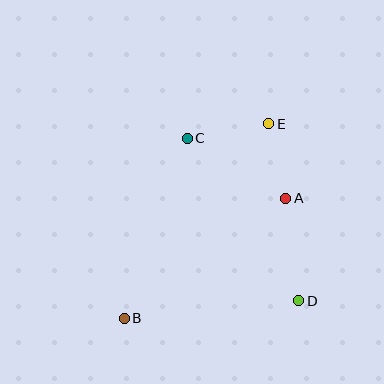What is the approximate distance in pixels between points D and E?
The distance between D and E is approximately 180 pixels.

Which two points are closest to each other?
Points A and E are closest to each other.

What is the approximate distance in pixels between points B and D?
The distance between B and D is approximately 175 pixels.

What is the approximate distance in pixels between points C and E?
The distance between C and E is approximately 83 pixels.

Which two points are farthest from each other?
Points B and E are farthest from each other.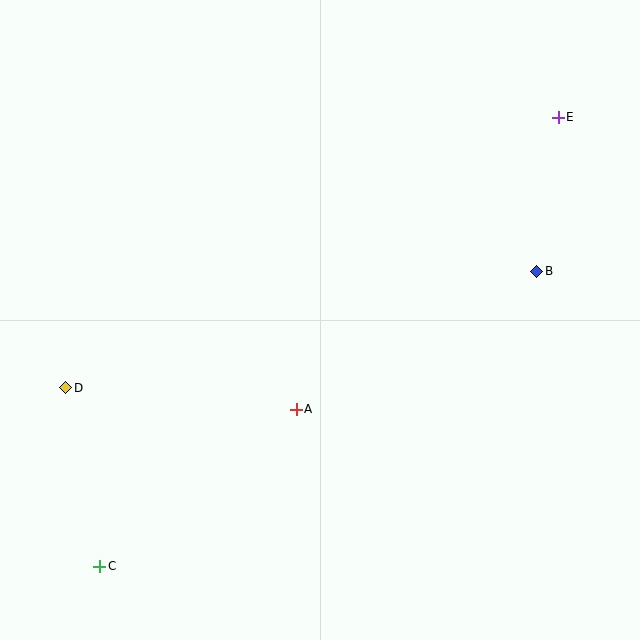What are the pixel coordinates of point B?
Point B is at (537, 271).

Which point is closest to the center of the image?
Point A at (296, 409) is closest to the center.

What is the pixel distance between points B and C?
The distance between B and C is 527 pixels.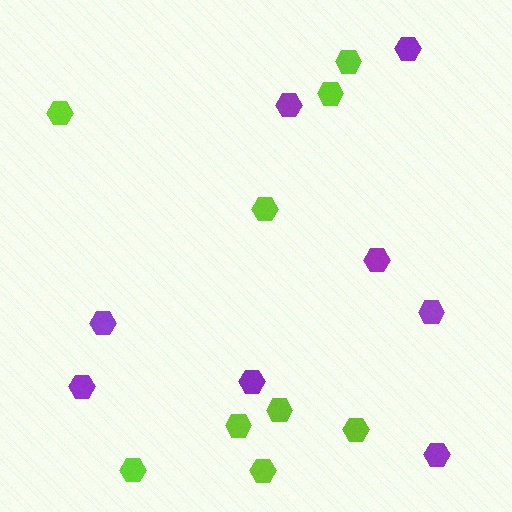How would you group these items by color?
There are 2 groups: one group of purple hexagons (8) and one group of lime hexagons (9).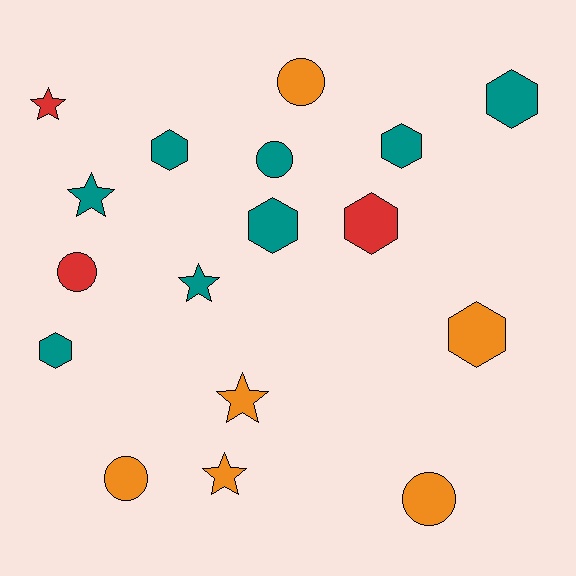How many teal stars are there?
There are 2 teal stars.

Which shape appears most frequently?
Hexagon, with 7 objects.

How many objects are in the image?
There are 17 objects.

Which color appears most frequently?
Teal, with 8 objects.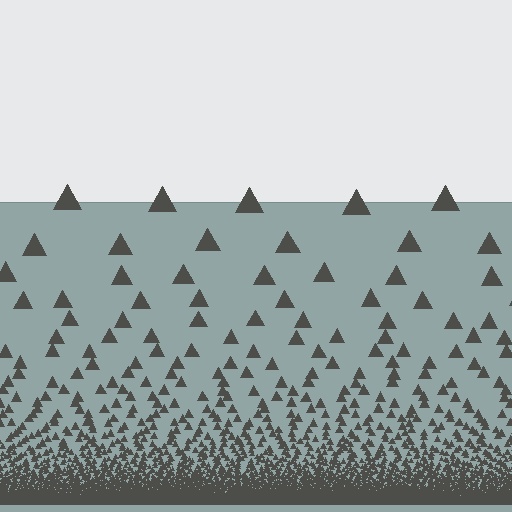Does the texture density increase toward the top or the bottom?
Density increases toward the bottom.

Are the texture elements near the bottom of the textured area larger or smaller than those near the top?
Smaller. The gradient is inverted — elements near the bottom are smaller and denser.